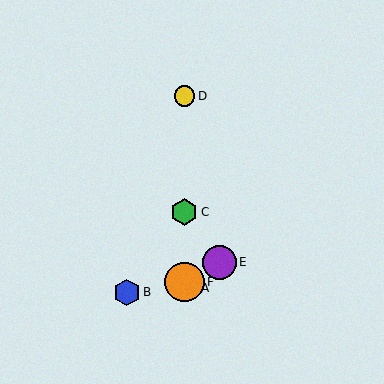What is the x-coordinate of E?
Object E is at x≈219.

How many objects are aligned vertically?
4 objects (A, C, D, F) are aligned vertically.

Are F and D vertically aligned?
Yes, both are at x≈184.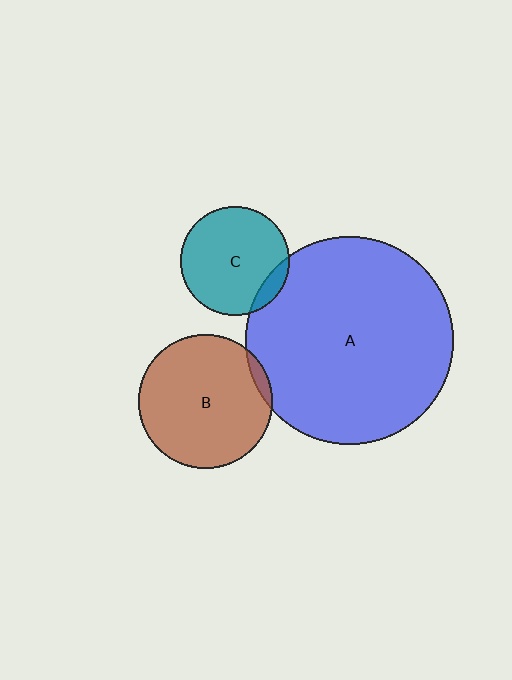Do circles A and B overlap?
Yes.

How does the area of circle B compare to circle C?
Approximately 1.5 times.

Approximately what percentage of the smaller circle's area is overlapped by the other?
Approximately 5%.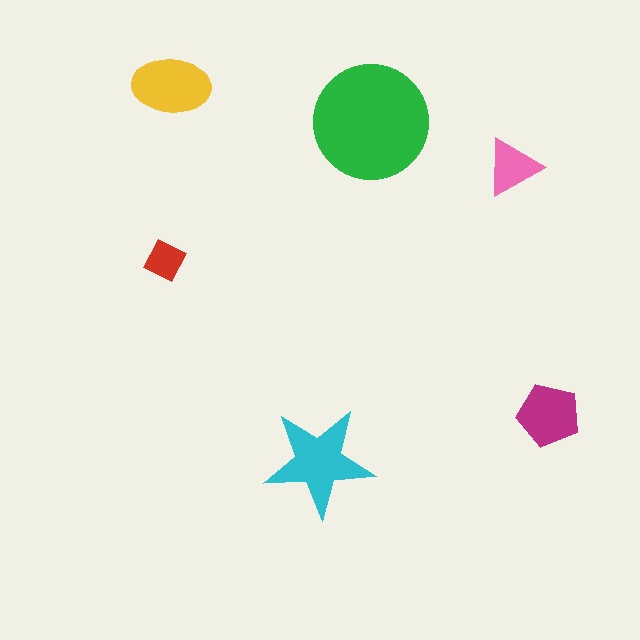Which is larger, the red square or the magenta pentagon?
The magenta pentagon.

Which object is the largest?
The green circle.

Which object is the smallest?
The red square.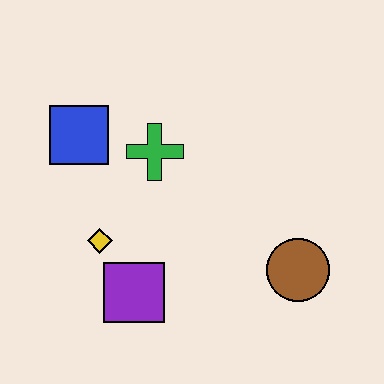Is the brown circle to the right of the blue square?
Yes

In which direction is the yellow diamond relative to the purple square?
The yellow diamond is above the purple square.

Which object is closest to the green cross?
The blue square is closest to the green cross.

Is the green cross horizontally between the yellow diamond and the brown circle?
Yes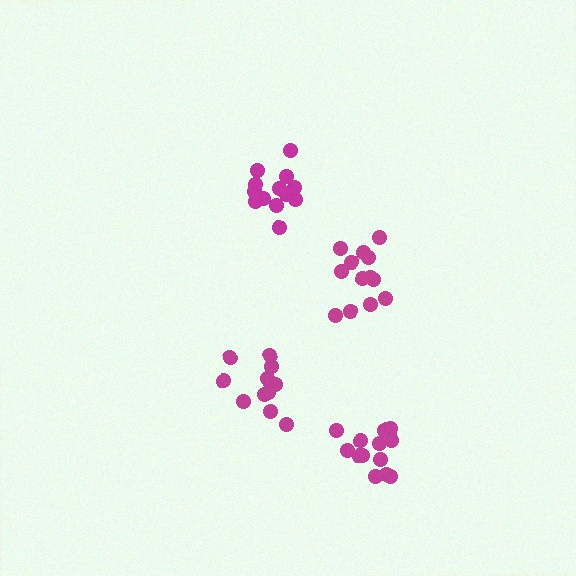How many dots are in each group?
Group 1: 12 dots, Group 2: 13 dots, Group 3: 15 dots, Group 4: 13 dots (53 total).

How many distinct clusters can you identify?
There are 4 distinct clusters.